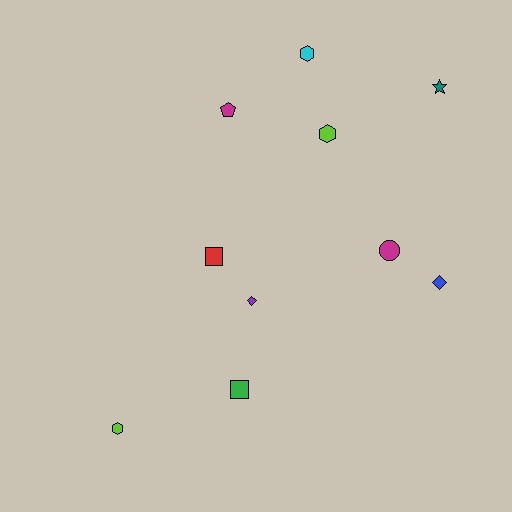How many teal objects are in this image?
There is 1 teal object.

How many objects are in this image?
There are 10 objects.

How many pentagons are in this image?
There is 1 pentagon.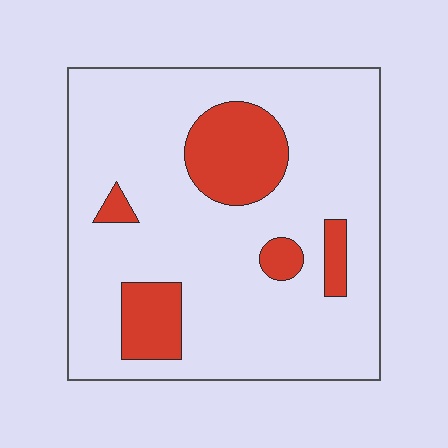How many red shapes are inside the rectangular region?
5.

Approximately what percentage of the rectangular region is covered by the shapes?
Approximately 20%.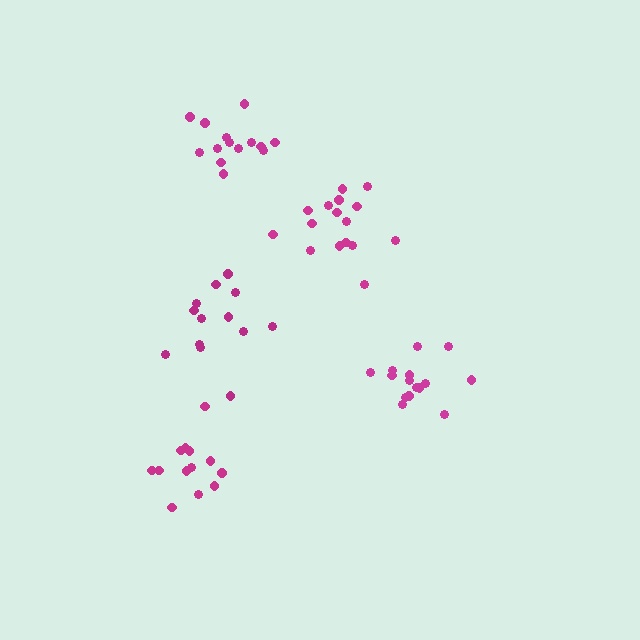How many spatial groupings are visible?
There are 5 spatial groupings.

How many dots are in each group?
Group 1: 15 dots, Group 2: 16 dots, Group 3: 14 dots, Group 4: 13 dots, Group 5: 13 dots (71 total).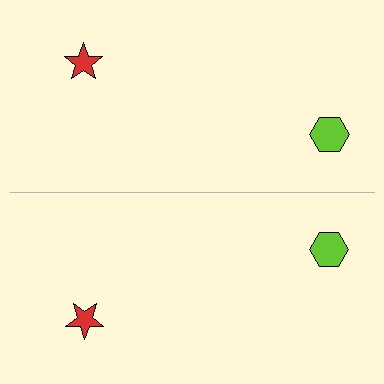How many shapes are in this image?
There are 4 shapes in this image.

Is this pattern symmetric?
Yes, this pattern has bilateral (reflection) symmetry.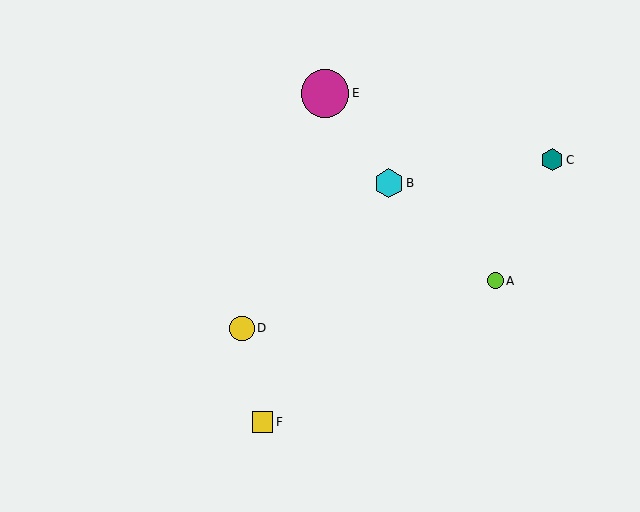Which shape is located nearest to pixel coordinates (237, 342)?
The yellow circle (labeled D) at (242, 328) is nearest to that location.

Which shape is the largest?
The magenta circle (labeled E) is the largest.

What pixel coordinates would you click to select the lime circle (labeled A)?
Click at (495, 281) to select the lime circle A.